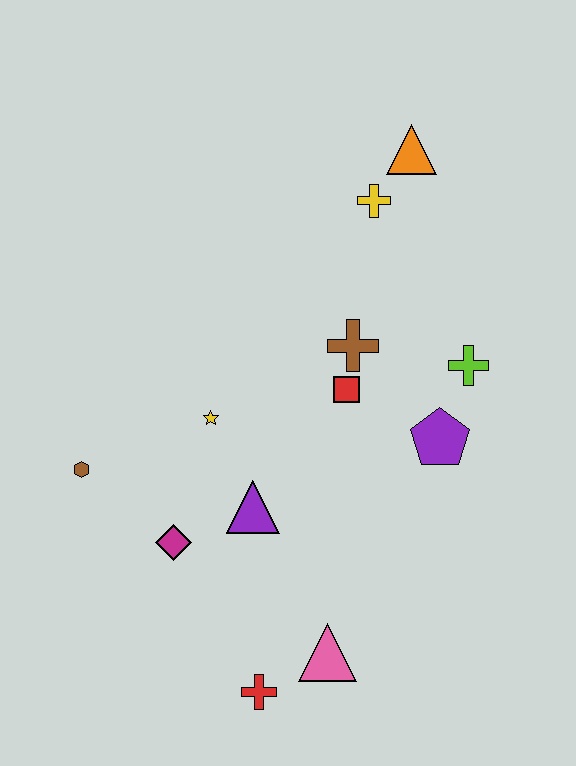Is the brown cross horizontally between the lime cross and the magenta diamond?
Yes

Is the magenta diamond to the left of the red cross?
Yes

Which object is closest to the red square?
The brown cross is closest to the red square.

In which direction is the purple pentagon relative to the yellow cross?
The purple pentagon is below the yellow cross.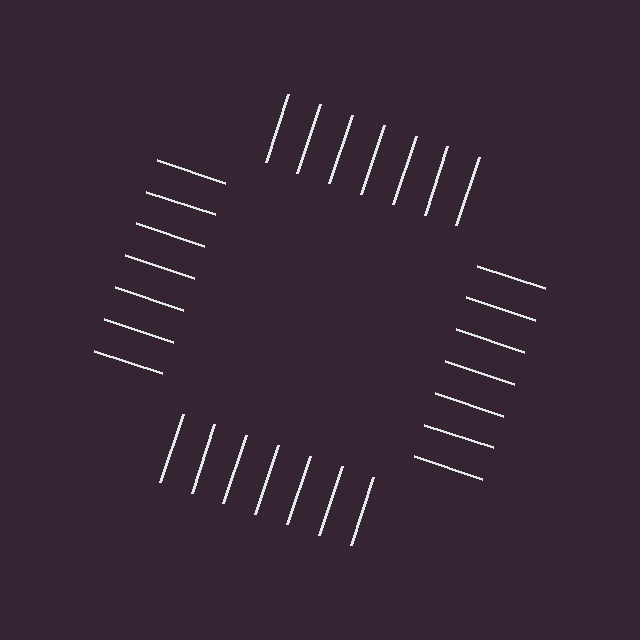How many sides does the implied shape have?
4 sides — the line-ends trace a square.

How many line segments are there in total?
28 — 7 along each of the 4 edges.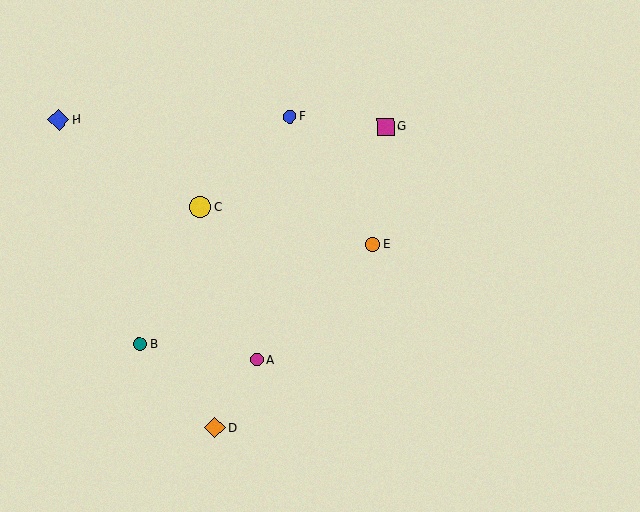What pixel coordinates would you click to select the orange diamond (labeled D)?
Click at (215, 427) to select the orange diamond D.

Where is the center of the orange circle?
The center of the orange circle is at (372, 244).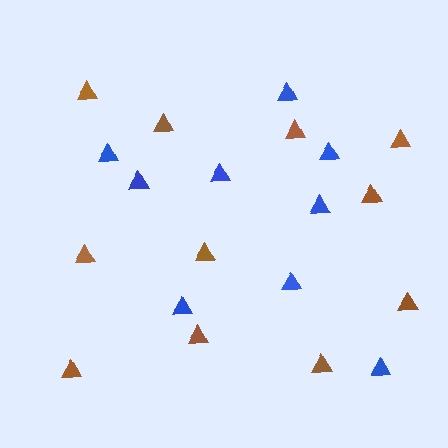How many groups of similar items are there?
There are 2 groups: one group of brown triangles (11) and one group of blue triangles (9).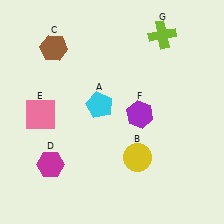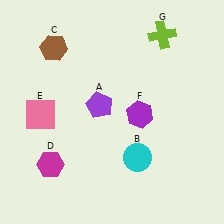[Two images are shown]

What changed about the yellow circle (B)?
In Image 1, B is yellow. In Image 2, it changed to cyan.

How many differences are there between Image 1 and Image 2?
There are 2 differences between the two images.